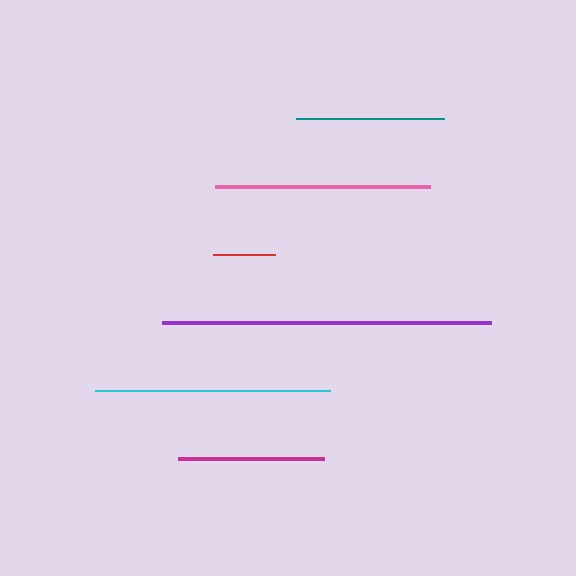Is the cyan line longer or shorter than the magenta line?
The cyan line is longer than the magenta line.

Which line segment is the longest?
The purple line is the longest at approximately 329 pixels.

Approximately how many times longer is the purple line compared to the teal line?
The purple line is approximately 2.2 times the length of the teal line.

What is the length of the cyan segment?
The cyan segment is approximately 235 pixels long.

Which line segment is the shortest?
The red line is the shortest at approximately 62 pixels.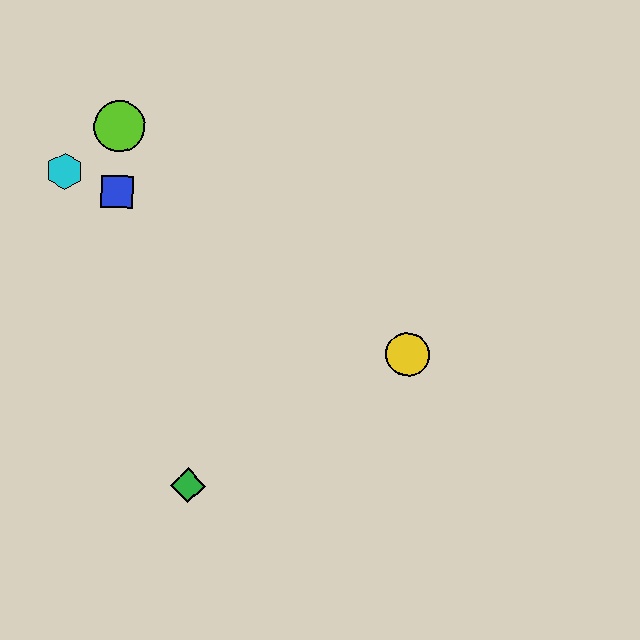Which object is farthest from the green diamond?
The lime circle is farthest from the green diamond.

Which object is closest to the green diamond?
The yellow circle is closest to the green diamond.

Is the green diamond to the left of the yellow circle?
Yes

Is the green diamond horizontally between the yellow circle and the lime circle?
Yes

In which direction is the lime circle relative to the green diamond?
The lime circle is above the green diamond.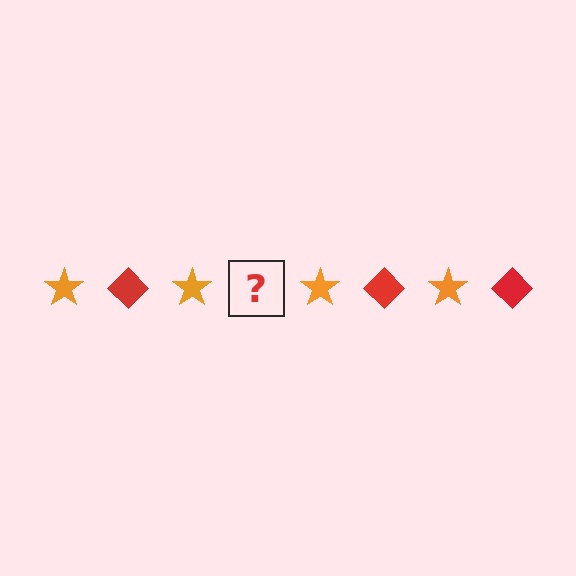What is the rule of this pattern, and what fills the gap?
The rule is that the pattern alternates between orange star and red diamond. The gap should be filled with a red diamond.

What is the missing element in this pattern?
The missing element is a red diamond.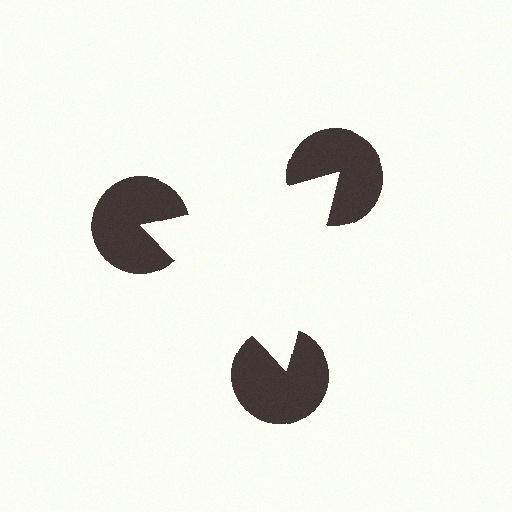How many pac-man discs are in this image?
There are 3 — one at each vertex of the illusory triangle.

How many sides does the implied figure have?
3 sides.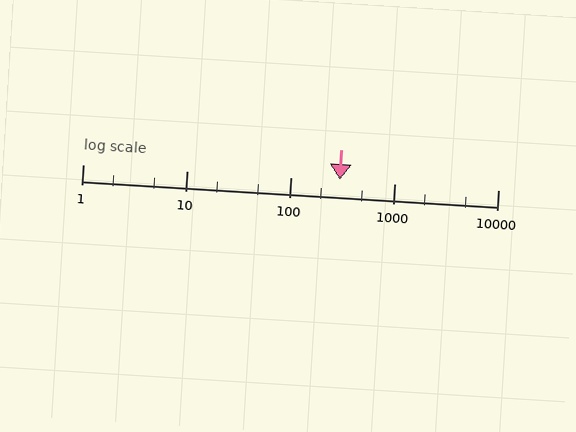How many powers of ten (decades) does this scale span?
The scale spans 4 decades, from 1 to 10000.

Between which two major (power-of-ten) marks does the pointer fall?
The pointer is between 100 and 1000.